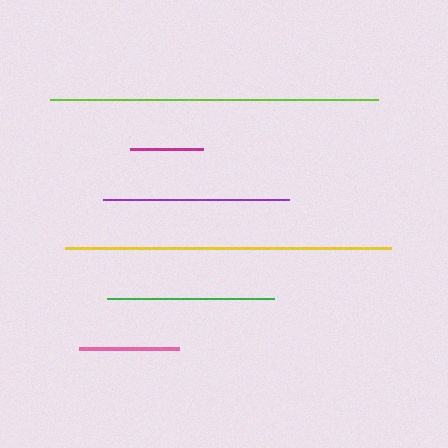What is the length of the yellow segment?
The yellow segment is approximately 326 pixels long.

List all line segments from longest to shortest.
From longest to shortest: lime, yellow, purple, green, pink, magenta.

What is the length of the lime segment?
The lime segment is approximately 328 pixels long.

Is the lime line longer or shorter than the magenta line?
The lime line is longer than the magenta line.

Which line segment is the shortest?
The magenta line is the shortest at approximately 73 pixels.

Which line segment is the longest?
The lime line is the longest at approximately 328 pixels.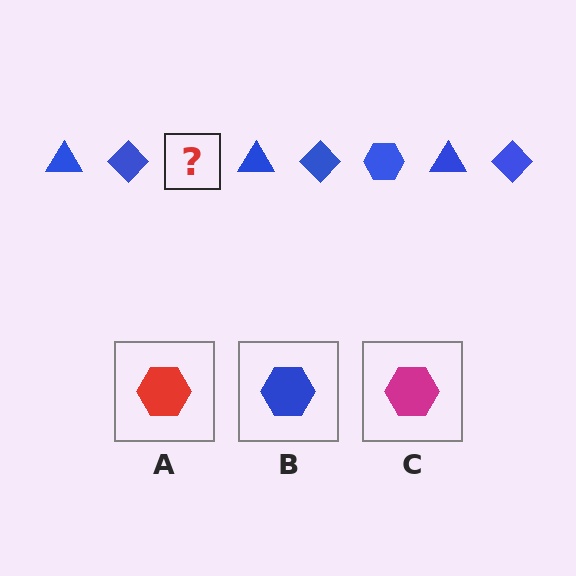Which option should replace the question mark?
Option B.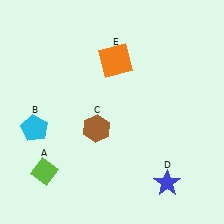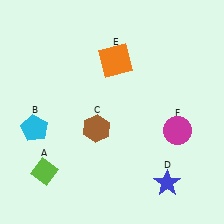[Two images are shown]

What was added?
A magenta circle (F) was added in Image 2.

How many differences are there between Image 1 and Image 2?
There is 1 difference between the two images.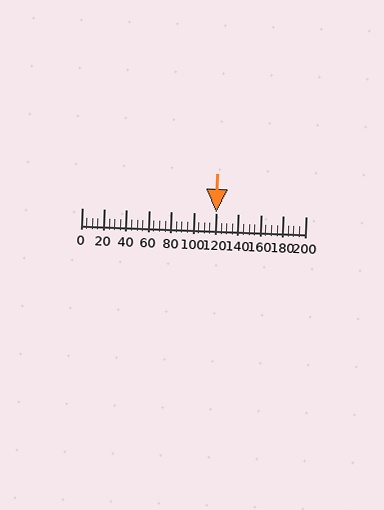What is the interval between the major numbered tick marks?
The major tick marks are spaced 20 units apart.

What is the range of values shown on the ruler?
The ruler shows values from 0 to 200.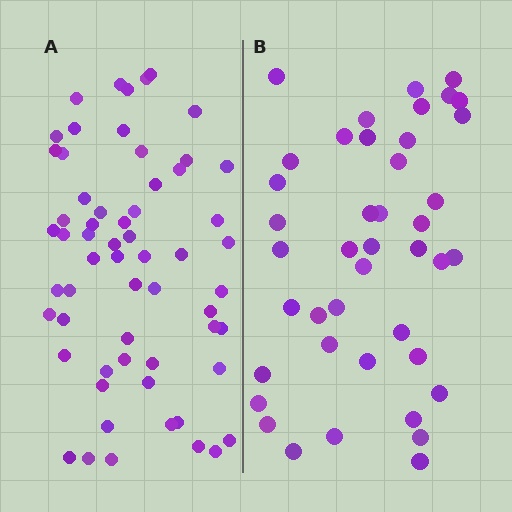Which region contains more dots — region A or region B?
Region A (the left region) has more dots.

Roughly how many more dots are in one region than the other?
Region A has approximately 20 more dots than region B.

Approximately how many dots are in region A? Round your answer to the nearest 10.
About 60 dots.